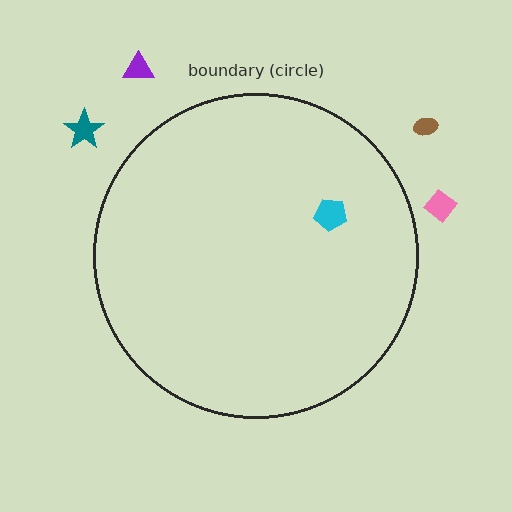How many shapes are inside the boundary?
1 inside, 4 outside.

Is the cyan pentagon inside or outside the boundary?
Inside.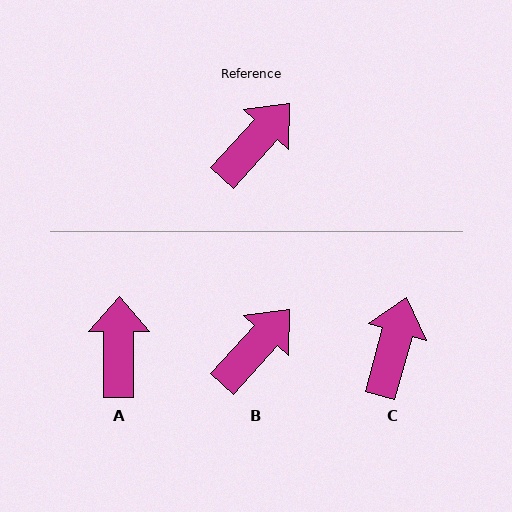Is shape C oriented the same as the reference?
No, it is off by about 26 degrees.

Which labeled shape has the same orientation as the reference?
B.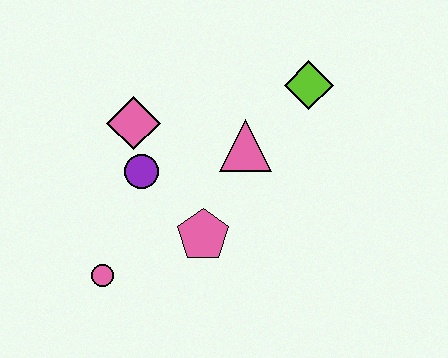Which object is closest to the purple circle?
The pink diamond is closest to the purple circle.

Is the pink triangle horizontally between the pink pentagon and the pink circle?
No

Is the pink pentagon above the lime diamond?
No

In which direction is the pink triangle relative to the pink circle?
The pink triangle is to the right of the pink circle.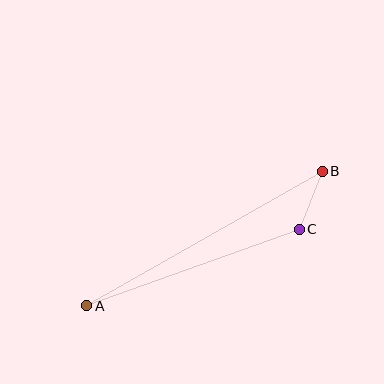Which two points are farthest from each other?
Points A and B are farthest from each other.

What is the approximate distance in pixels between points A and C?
The distance between A and C is approximately 226 pixels.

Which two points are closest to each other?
Points B and C are closest to each other.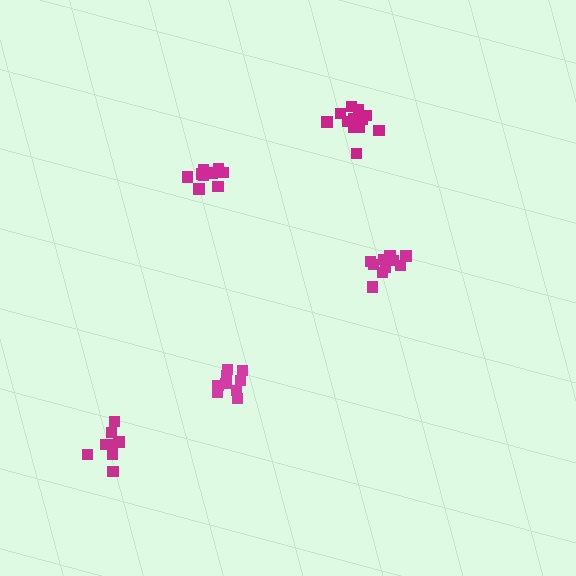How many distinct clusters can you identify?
There are 5 distinct clusters.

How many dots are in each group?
Group 1: 10 dots, Group 2: 8 dots, Group 3: 9 dots, Group 4: 10 dots, Group 5: 12 dots (49 total).